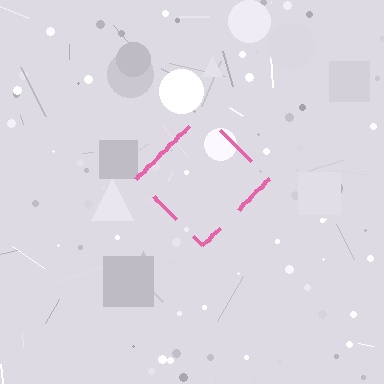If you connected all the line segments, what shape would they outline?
They would outline a diamond.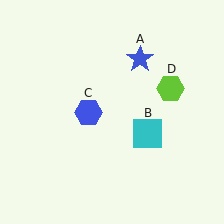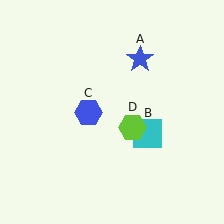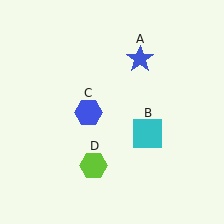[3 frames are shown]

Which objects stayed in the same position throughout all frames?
Blue star (object A) and cyan square (object B) and blue hexagon (object C) remained stationary.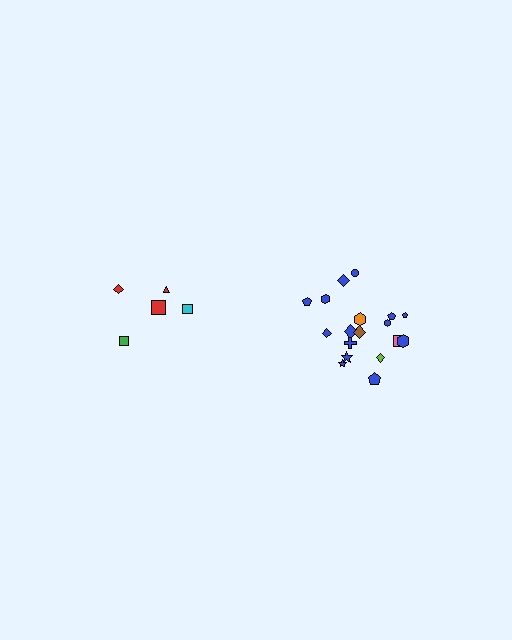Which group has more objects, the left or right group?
The right group.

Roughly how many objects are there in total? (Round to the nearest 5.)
Roughly 25 objects in total.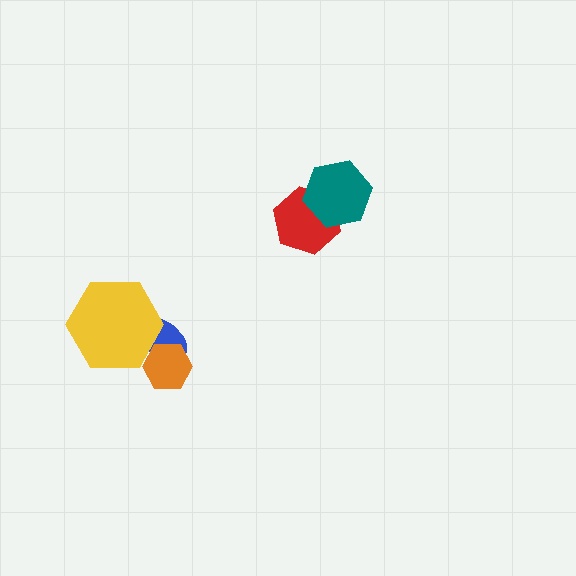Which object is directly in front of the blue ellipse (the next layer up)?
The orange hexagon is directly in front of the blue ellipse.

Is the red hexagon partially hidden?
Yes, it is partially covered by another shape.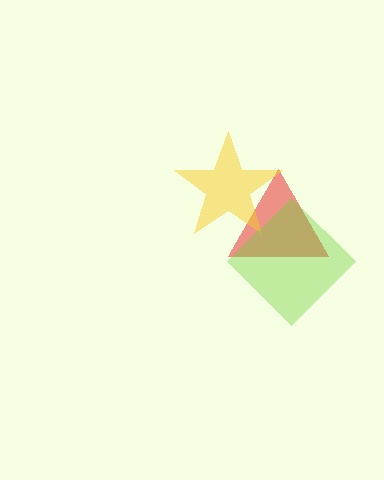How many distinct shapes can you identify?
There are 3 distinct shapes: a red triangle, a yellow star, a lime diamond.